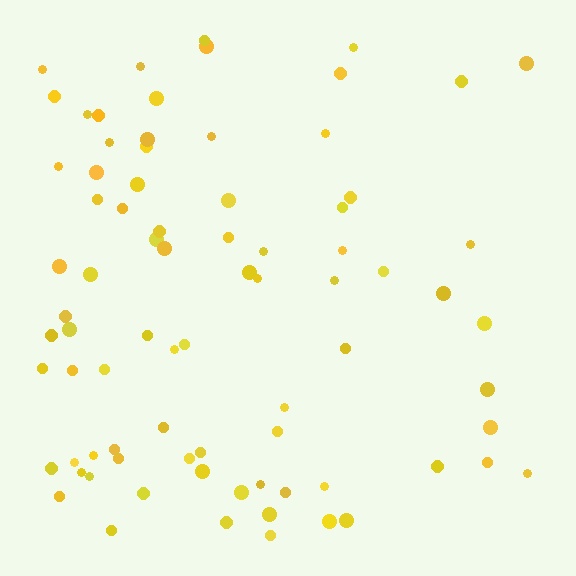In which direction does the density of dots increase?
From right to left, with the left side densest.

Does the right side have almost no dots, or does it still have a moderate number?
Still a moderate number, just noticeably fewer than the left.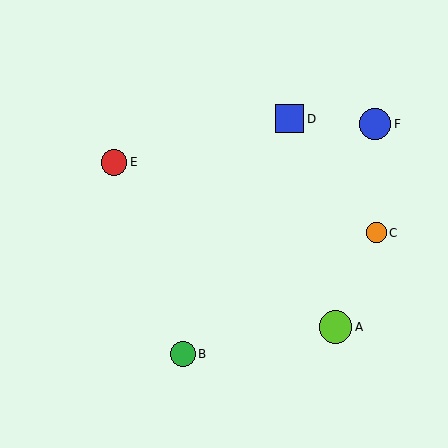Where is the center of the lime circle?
The center of the lime circle is at (335, 327).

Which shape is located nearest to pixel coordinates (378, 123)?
The blue circle (labeled F) at (375, 124) is nearest to that location.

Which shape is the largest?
The lime circle (labeled A) is the largest.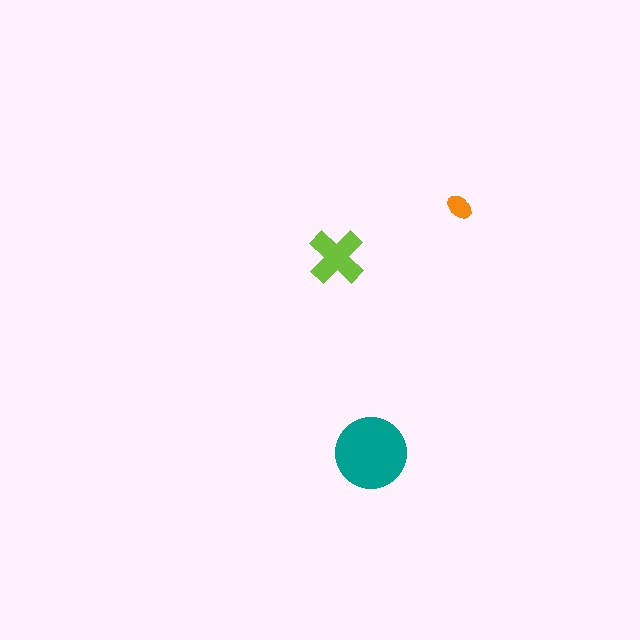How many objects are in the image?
There are 3 objects in the image.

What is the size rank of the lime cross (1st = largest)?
2nd.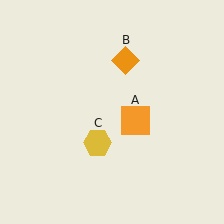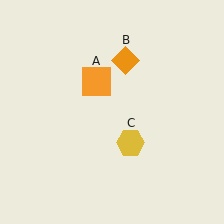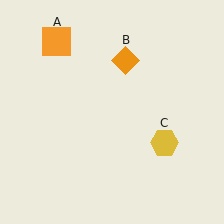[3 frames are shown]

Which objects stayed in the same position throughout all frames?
Orange diamond (object B) remained stationary.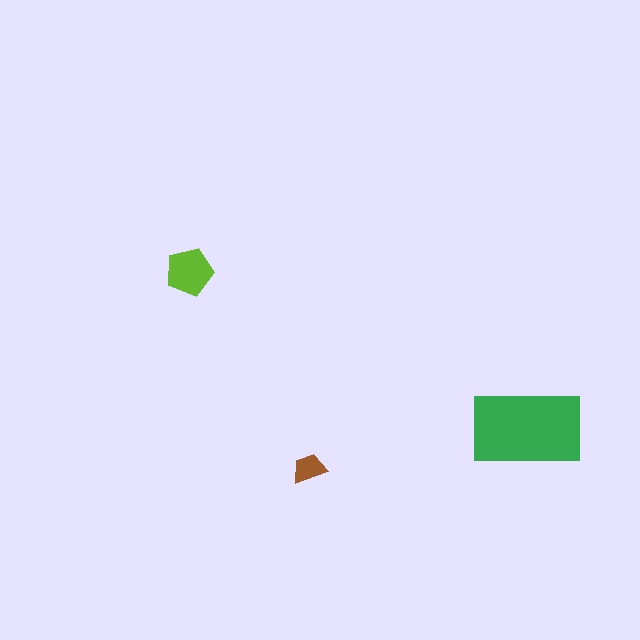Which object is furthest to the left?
The lime pentagon is leftmost.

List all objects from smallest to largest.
The brown trapezoid, the lime pentagon, the green rectangle.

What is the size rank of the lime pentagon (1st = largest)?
2nd.